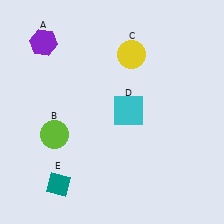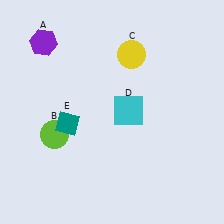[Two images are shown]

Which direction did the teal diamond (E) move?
The teal diamond (E) moved up.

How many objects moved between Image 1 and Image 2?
1 object moved between the two images.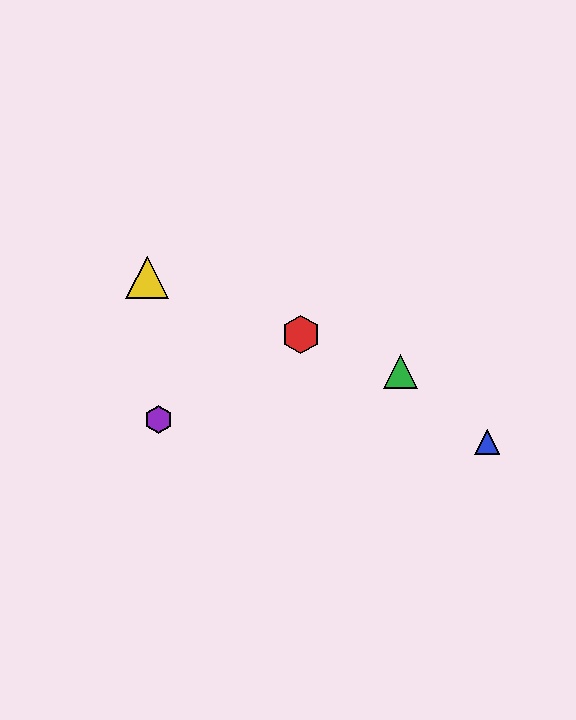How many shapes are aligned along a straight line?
3 shapes (the red hexagon, the green triangle, the yellow triangle) are aligned along a straight line.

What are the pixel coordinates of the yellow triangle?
The yellow triangle is at (147, 278).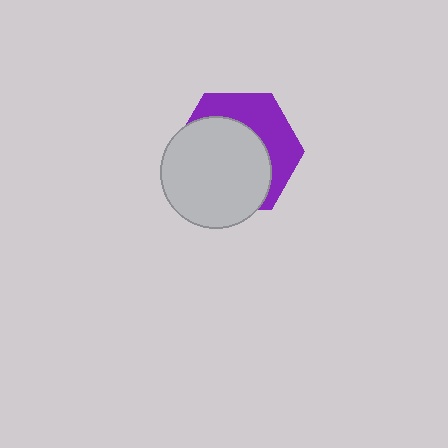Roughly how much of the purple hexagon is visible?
A small part of it is visible (roughly 38%).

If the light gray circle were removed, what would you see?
You would see the complete purple hexagon.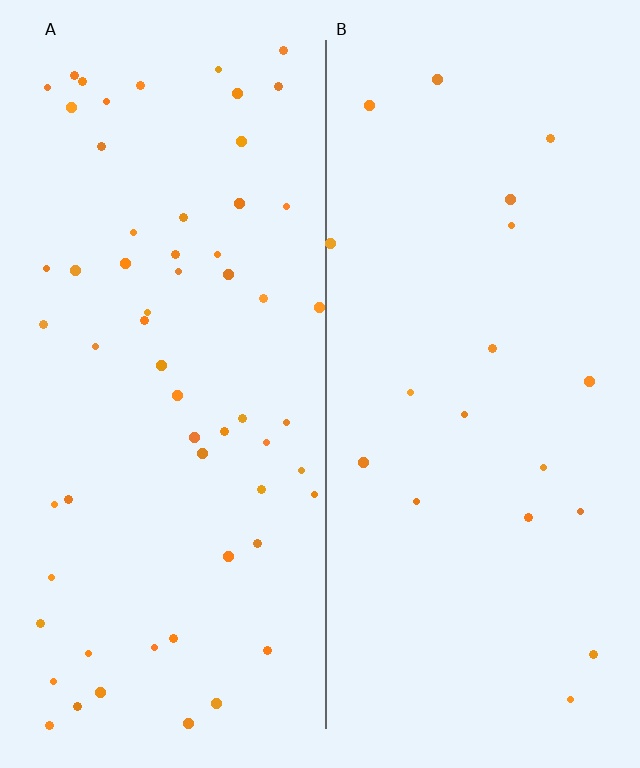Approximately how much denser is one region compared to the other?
Approximately 3.2× — region A over region B.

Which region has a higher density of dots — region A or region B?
A (the left).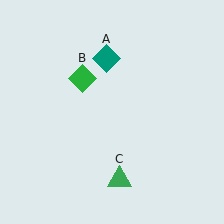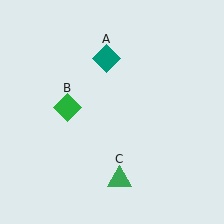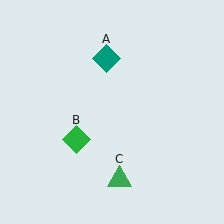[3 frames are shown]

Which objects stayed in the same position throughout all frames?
Teal diamond (object A) and green triangle (object C) remained stationary.